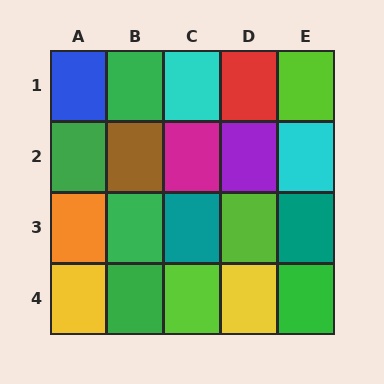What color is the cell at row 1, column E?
Lime.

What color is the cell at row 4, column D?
Yellow.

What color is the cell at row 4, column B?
Green.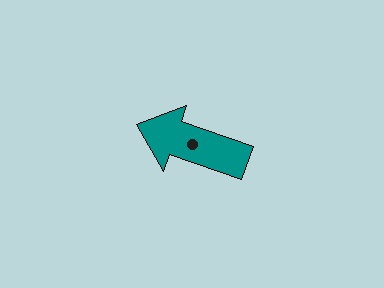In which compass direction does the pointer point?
West.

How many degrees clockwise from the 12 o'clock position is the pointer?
Approximately 289 degrees.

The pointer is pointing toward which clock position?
Roughly 10 o'clock.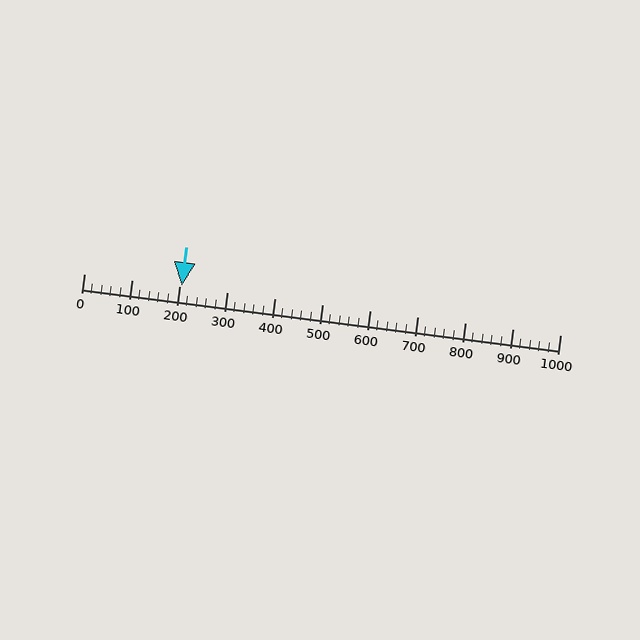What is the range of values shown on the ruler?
The ruler shows values from 0 to 1000.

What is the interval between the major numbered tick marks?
The major tick marks are spaced 100 units apart.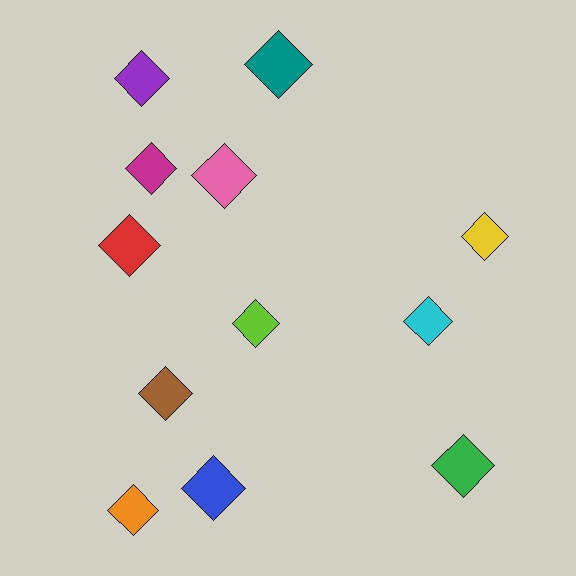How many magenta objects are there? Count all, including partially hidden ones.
There is 1 magenta object.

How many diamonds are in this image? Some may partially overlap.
There are 12 diamonds.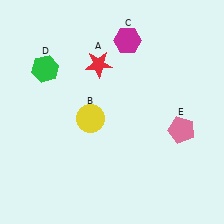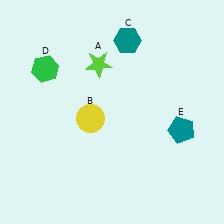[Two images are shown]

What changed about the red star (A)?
In Image 1, A is red. In Image 2, it changed to lime.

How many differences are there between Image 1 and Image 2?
There are 3 differences between the two images.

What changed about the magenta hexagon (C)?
In Image 1, C is magenta. In Image 2, it changed to teal.